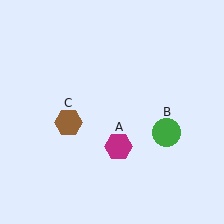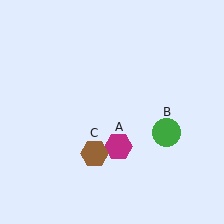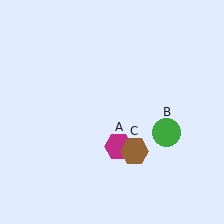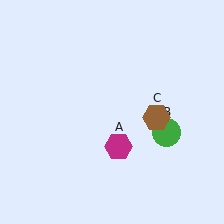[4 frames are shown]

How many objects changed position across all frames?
1 object changed position: brown hexagon (object C).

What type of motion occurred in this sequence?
The brown hexagon (object C) rotated counterclockwise around the center of the scene.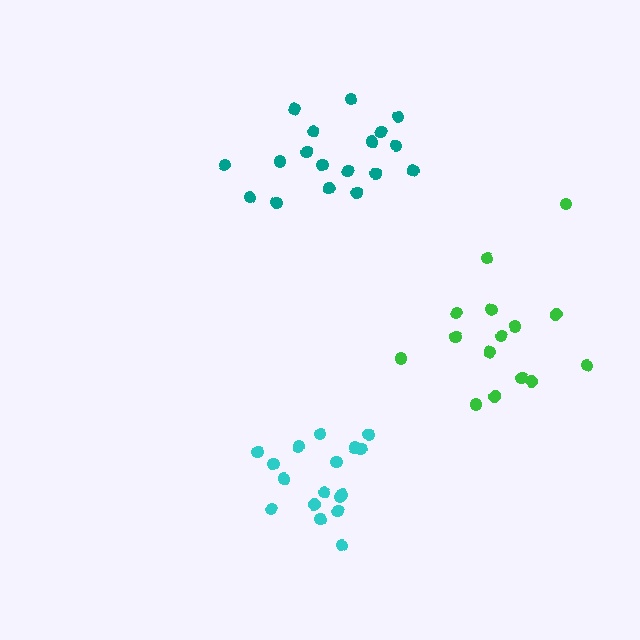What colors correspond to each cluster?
The clusters are colored: teal, green, cyan.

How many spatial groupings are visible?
There are 3 spatial groupings.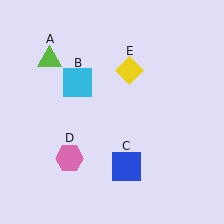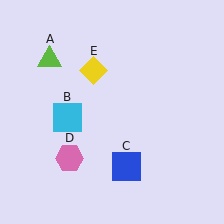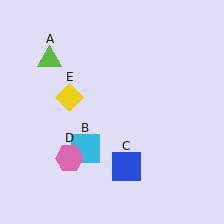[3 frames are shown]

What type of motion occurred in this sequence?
The cyan square (object B), yellow diamond (object E) rotated counterclockwise around the center of the scene.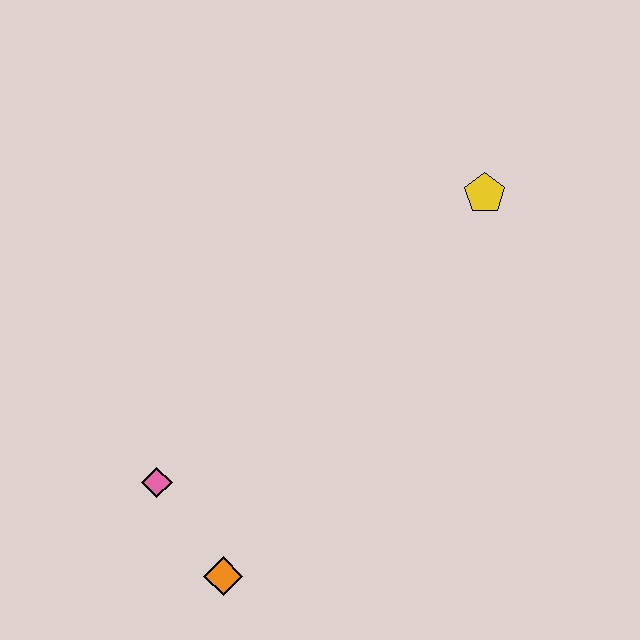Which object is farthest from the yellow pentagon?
The orange diamond is farthest from the yellow pentagon.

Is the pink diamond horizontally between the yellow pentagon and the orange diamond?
No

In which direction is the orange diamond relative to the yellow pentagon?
The orange diamond is below the yellow pentagon.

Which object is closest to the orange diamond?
The pink diamond is closest to the orange diamond.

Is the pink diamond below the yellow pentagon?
Yes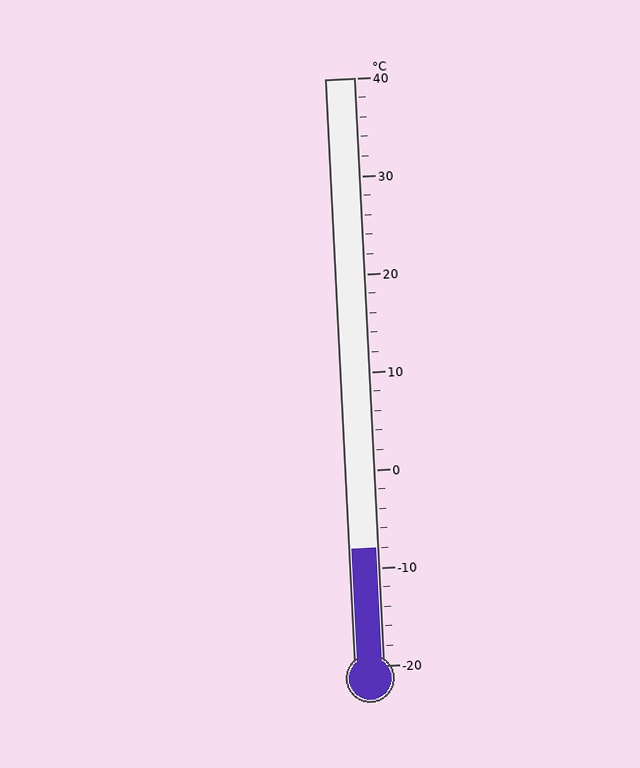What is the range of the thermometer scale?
The thermometer scale ranges from -20°C to 40°C.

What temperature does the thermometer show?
The thermometer shows approximately -8°C.